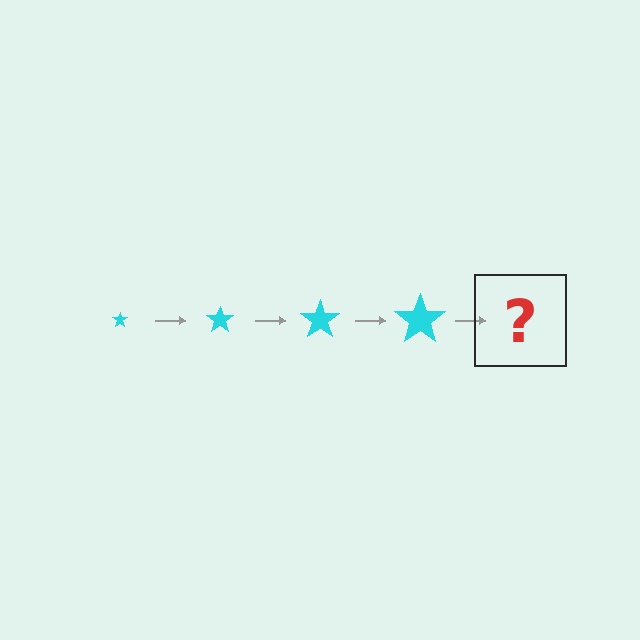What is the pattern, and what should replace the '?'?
The pattern is that the star gets progressively larger each step. The '?' should be a cyan star, larger than the previous one.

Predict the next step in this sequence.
The next step is a cyan star, larger than the previous one.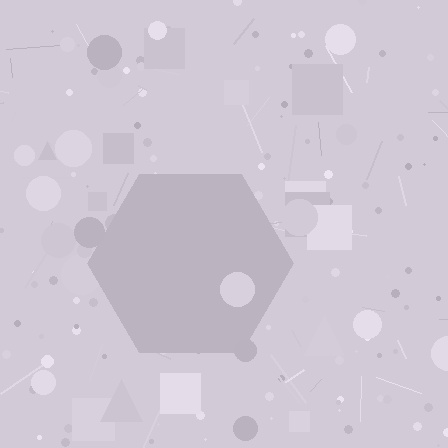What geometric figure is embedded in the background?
A hexagon is embedded in the background.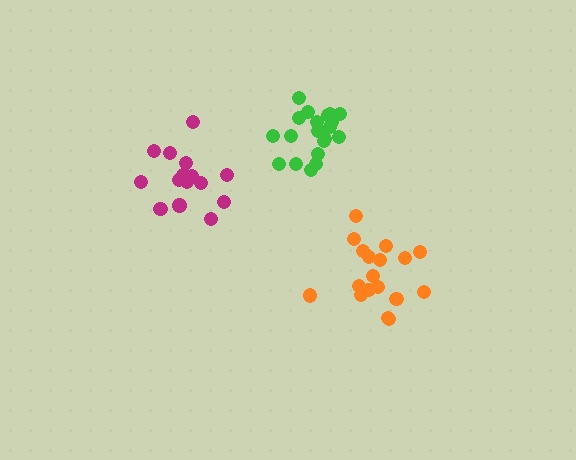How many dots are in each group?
Group 1: 16 dots, Group 2: 18 dots, Group 3: 20 dots (54 total).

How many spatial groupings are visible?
There are 3 spatial groupings.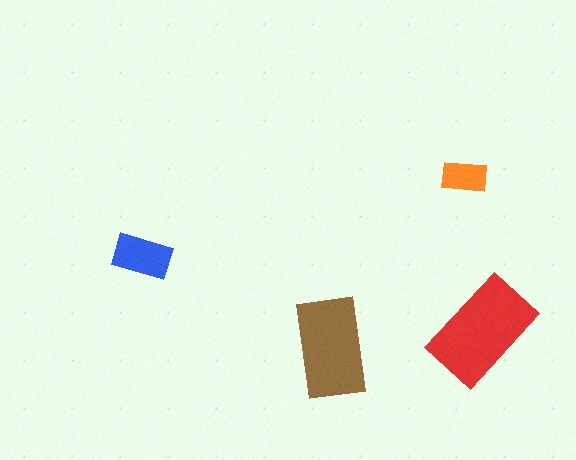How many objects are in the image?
There are 4 objects in the image.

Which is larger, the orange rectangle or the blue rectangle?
The blue one.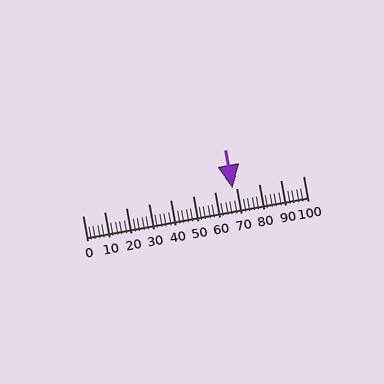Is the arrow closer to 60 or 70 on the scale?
The arrow is closer to 70.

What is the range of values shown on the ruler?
The ruler shows values from 0 to 100.